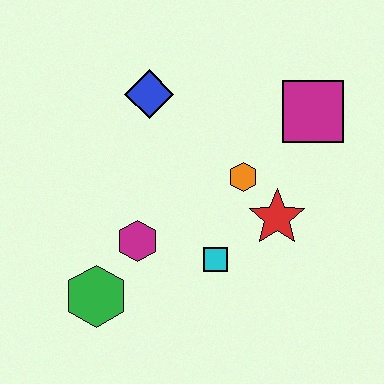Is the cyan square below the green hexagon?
No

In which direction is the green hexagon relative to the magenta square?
The green hexagon is to the left of the magenta square.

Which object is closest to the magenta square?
The orange hexagon is closest to the magenta square.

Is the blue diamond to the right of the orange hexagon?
No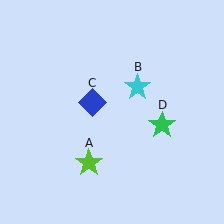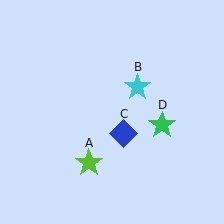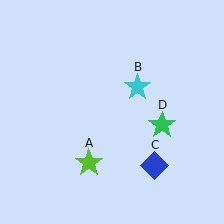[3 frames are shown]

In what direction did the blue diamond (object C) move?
The blue diamond (object C) moved down and to the right.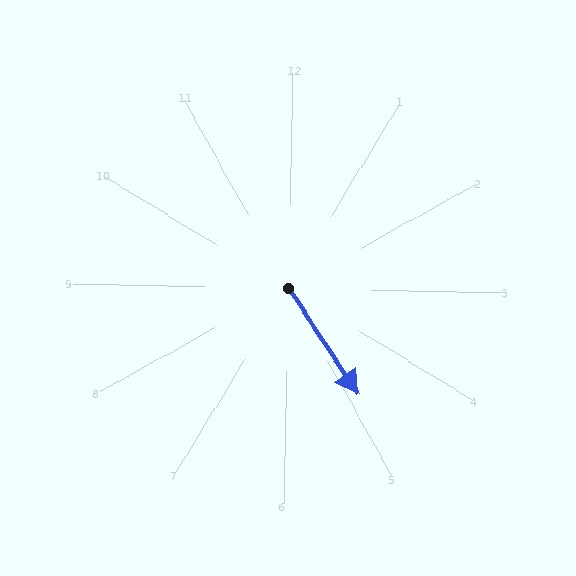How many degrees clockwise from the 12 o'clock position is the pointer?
Approximately 146 degrees.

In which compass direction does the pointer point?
Southeast.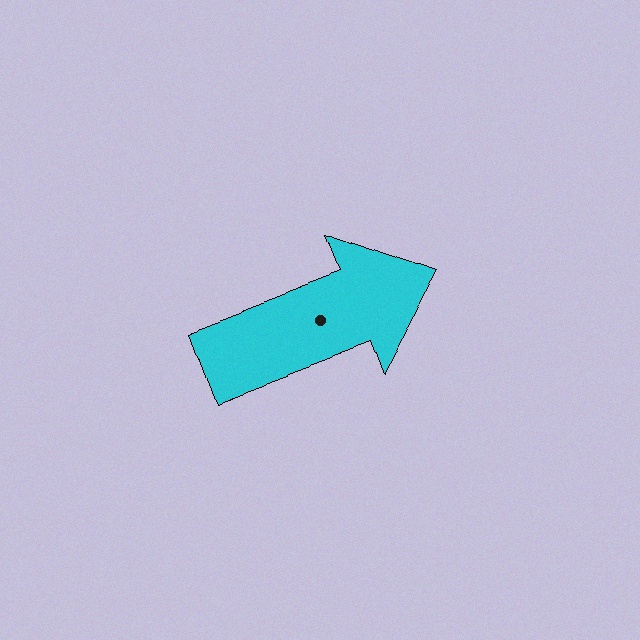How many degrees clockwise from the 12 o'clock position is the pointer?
Approximately 69 degrees.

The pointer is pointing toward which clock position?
Roughly 2 o'clock.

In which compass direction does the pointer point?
East.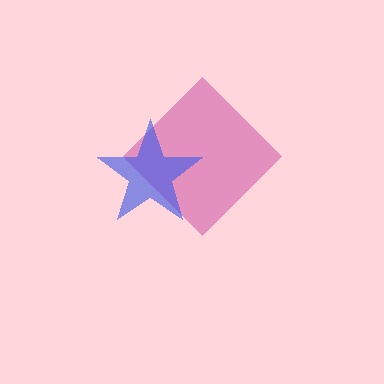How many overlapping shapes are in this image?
There are 2 overlapping shapes in the image.